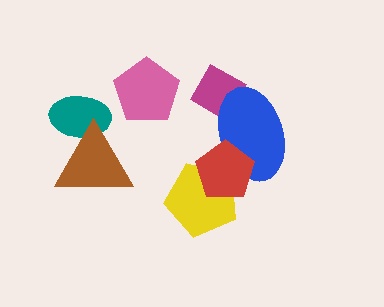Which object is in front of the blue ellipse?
The red pentagon is in front of the blue ellipse.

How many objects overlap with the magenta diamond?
1 object overlaps with the magenta diamond.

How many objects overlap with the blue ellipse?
2 objects overlap with the blue ellipse.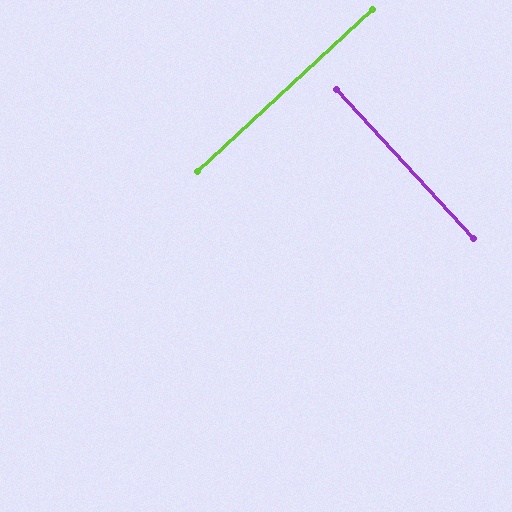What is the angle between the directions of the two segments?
Approximately 90 degrees.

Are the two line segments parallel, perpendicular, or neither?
Perpendicular — they meet at approximately 90°.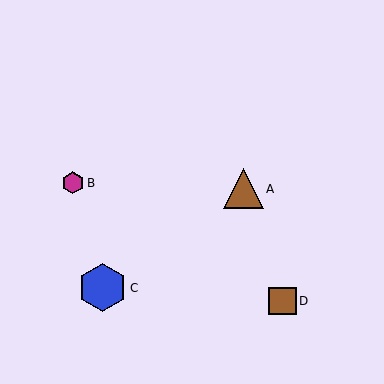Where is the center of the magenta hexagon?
The center of the magenta hexagon is at (73, 183).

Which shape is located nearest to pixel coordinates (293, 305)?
The brown square (labeled D) at (283, 301) is nearest to that location.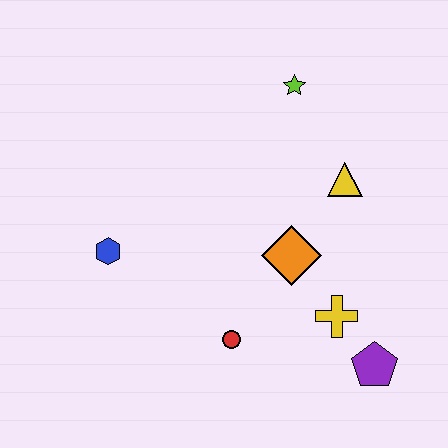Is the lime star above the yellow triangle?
Yes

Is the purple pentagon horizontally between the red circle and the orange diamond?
No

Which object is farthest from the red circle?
The lime star is farthest from the red circle.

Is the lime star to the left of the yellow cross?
Yes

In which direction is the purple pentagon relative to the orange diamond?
The purple pentagon is below the orange diamond.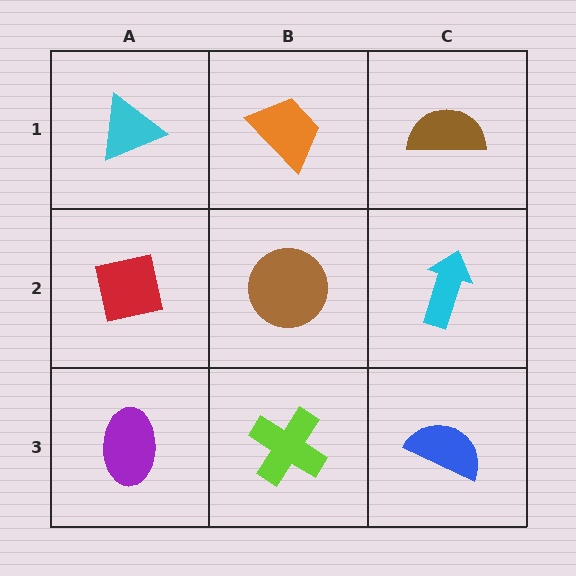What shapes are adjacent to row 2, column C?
A brown semicircle (row 1, column C), a blue semicircle (row 3, column C), a brown circle (row 2, column B).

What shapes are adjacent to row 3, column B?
A brown circle (row 2, column B), a purple ellipse (row 3, column A), a blue semicircle (row 3, column C).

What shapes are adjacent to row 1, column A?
A red square (row 2, column A), an orange trapezoid (row 1, column B).